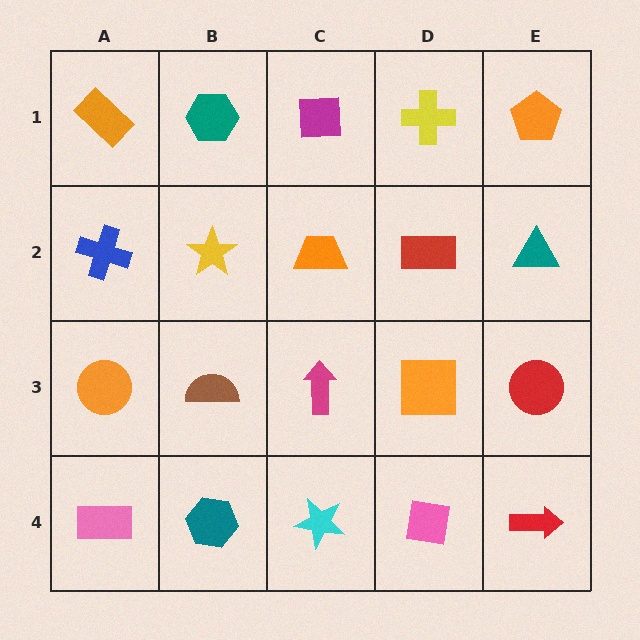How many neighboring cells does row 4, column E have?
2.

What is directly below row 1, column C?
An orange trapezoid.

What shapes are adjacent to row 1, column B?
A yellow star (row 2, column B), an orange rectangle (row 1, column A), a magenta square (row 1, column C).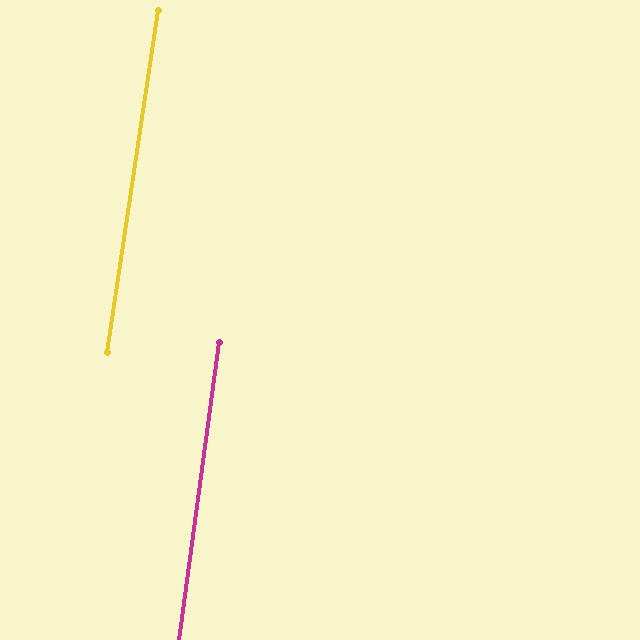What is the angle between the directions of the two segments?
Approximately 1 degree.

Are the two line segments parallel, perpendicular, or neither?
Parallel — their directions differ by only 0.8°.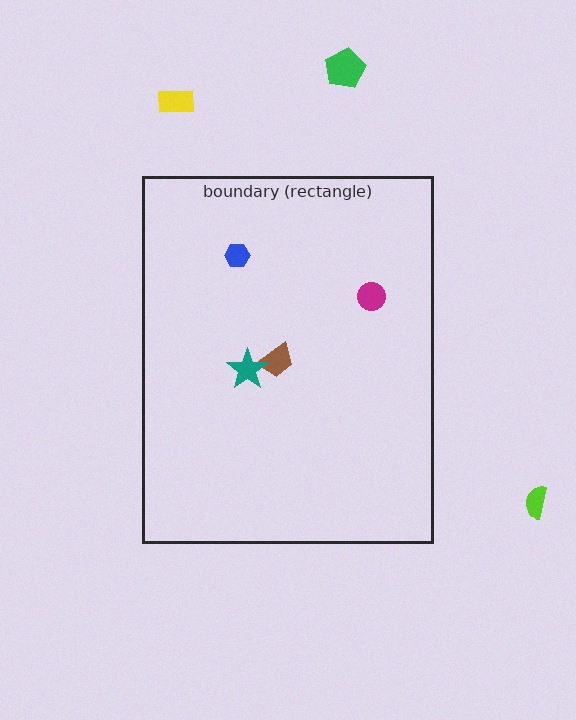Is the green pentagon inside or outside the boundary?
Outside.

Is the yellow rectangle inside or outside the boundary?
Outside.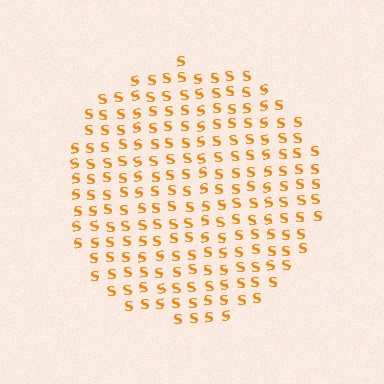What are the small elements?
The small elements are letter S's.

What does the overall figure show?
The overall figure shows a circle.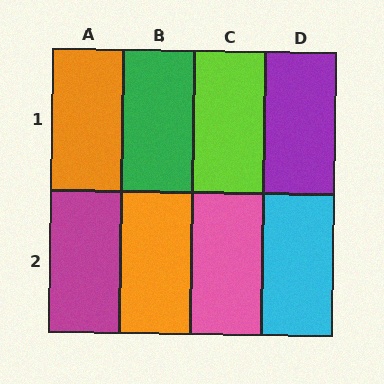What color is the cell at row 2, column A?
Magenta.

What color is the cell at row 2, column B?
Orange.